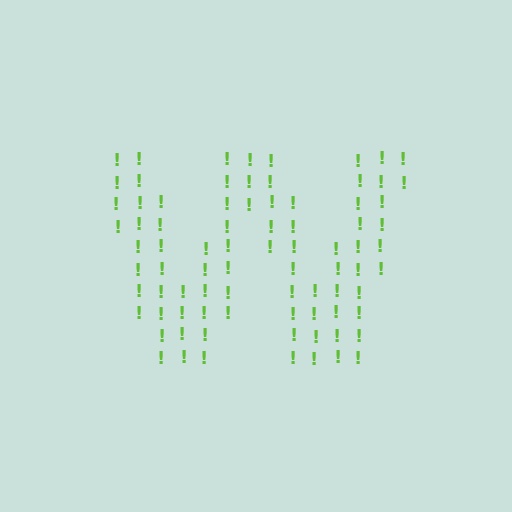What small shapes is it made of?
It is made of small exclamation marks.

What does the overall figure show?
The overall figure shows the letter W.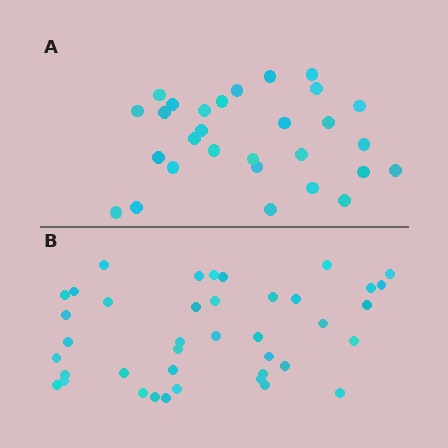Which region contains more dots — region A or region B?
Region B (the bottom region) has more dots.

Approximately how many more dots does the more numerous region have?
Region B has roughly 12 or so more dots than region A.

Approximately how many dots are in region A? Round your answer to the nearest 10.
About 30 dots. (The exact count is 29, which rounds to 30.)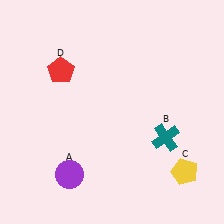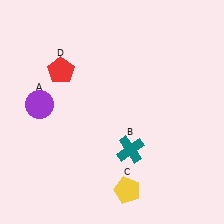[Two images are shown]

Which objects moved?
The objects that moved are: the purple circle (A), the teal cross (B), the yellow pentagon (C).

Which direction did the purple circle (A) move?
The purple circle (A) moved up.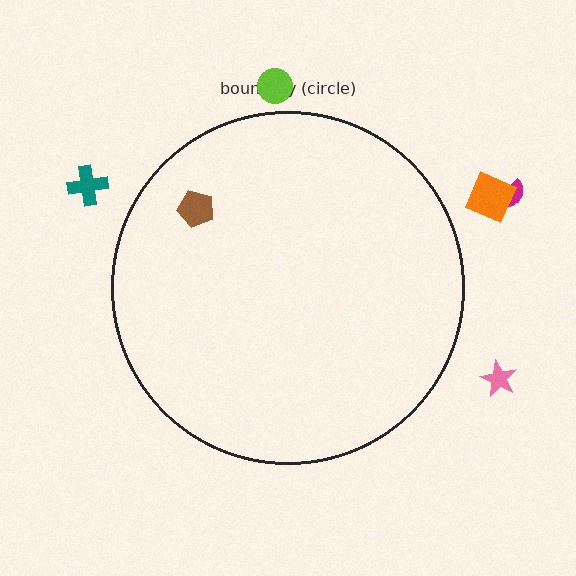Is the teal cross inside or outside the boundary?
Outside.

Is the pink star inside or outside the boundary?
Outside.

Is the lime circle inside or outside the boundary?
Outside.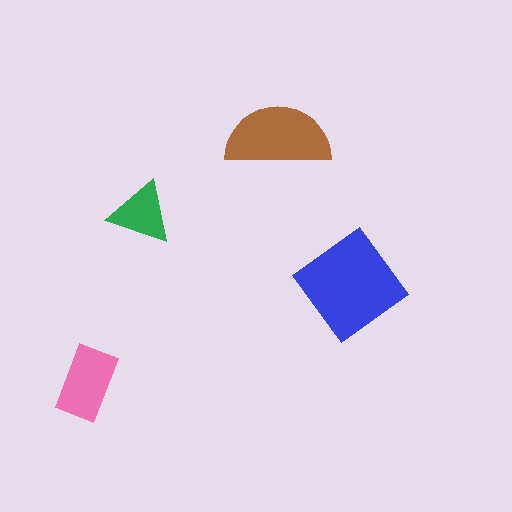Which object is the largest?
The blue diamond.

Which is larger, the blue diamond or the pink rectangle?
The blue diamond.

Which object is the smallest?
The green triangle.